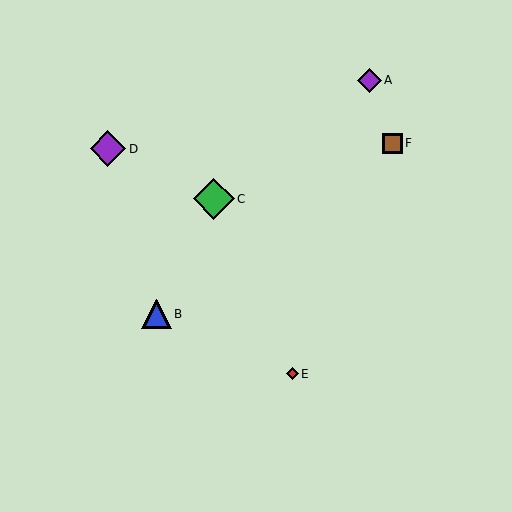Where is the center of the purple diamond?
The center of the purple diamond is at (369, 80).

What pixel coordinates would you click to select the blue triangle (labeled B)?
Click at (156, 314) to select the blue triangle B.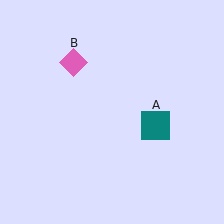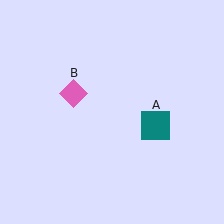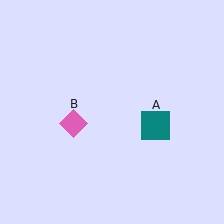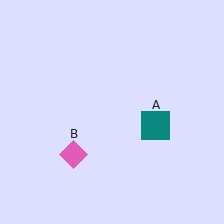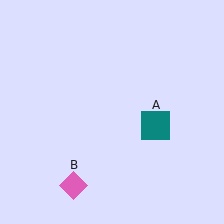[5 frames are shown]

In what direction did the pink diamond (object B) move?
The pink diamond (object B) moved down.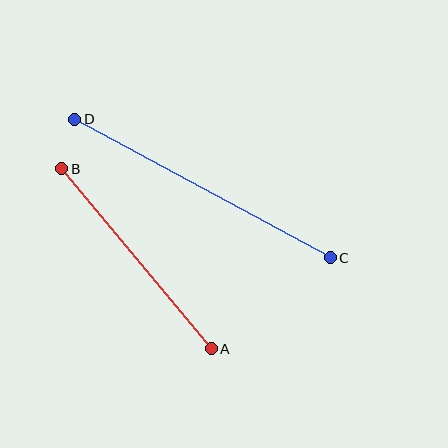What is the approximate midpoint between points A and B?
The midpoint is at approximately (136, 259) pixels.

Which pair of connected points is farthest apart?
Points C and D are farthest apart.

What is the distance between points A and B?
The distance is approximately 234 pixels.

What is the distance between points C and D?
The distance is approximately 290 pixels.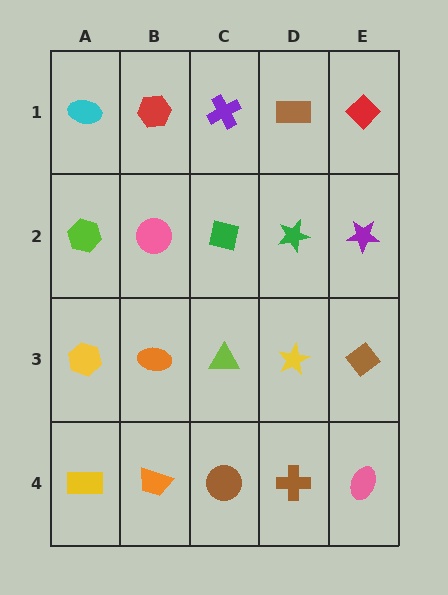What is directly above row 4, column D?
A yellow star.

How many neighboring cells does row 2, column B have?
4.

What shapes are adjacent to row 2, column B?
A red hexagon (row 1, column B), an orange ellipse (row 3, column B), a lime hexagon (row 2, column A), a green square (row 2, column C).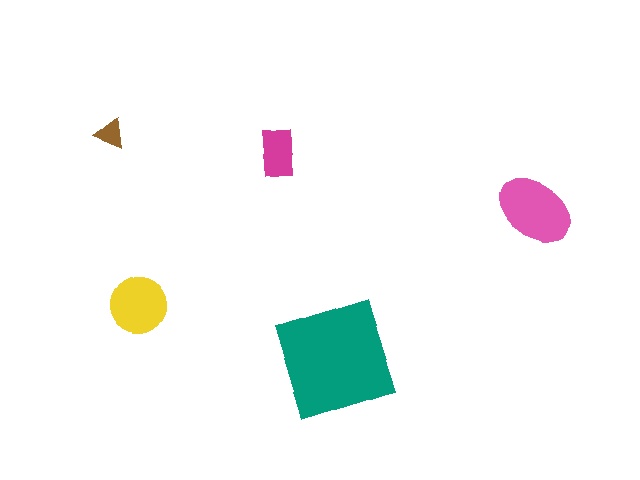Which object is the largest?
The teal square.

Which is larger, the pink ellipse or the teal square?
The teal square.